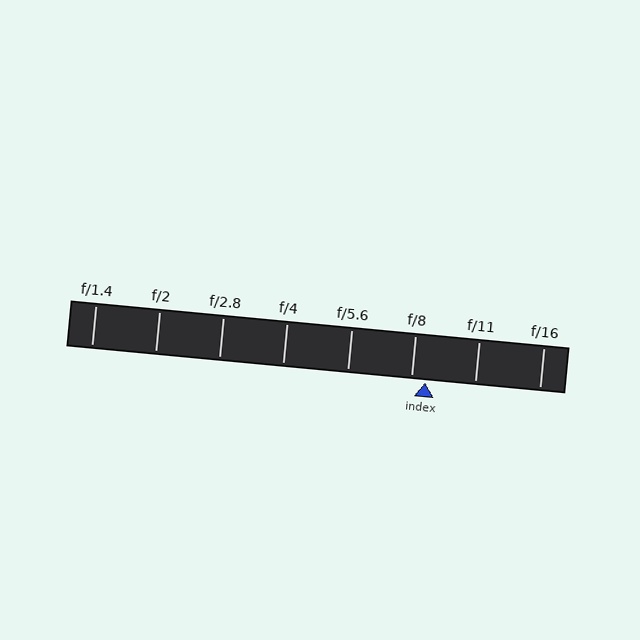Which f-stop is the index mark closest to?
The index mark is closest to f/8.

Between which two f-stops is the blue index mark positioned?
The index mark is between f/8 and f/11.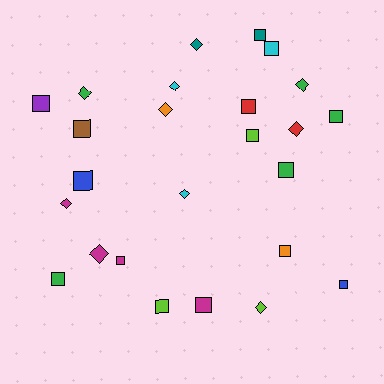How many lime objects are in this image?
There are 3 lime objects.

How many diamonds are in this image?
There are 10 diamonds.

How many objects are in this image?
There are 25 objects.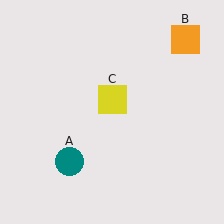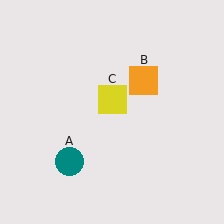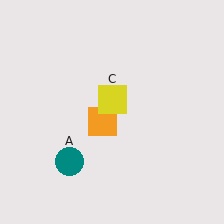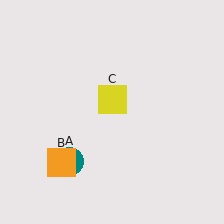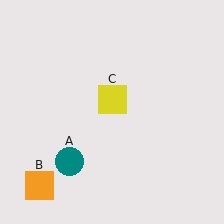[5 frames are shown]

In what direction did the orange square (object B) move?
The orange square (object B) moved down and to the left.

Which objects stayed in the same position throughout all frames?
Teal circle (object A) and yellow square (object C) remained stationary.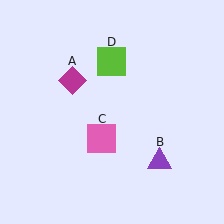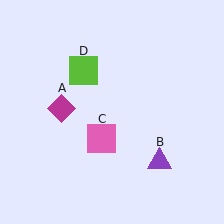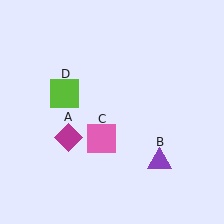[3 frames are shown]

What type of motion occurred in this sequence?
The magenta diamond (object A), lime square (object D) rotated counterclockwise around the center of the scene.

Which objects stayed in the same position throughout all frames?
Purple triangle (object B) and pink square (object C) remained stationary.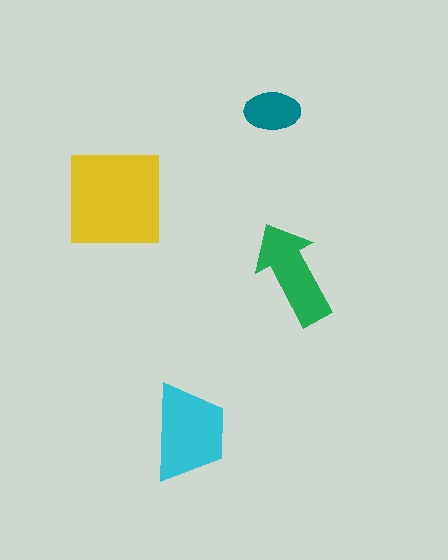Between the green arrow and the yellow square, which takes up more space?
The yellow square.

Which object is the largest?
The yellow square.